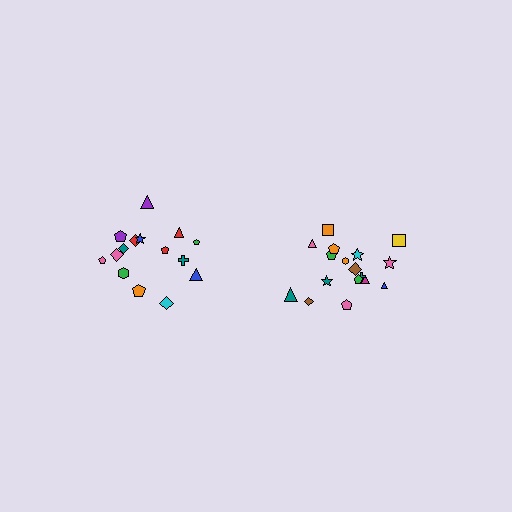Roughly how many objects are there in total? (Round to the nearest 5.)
Roughly 35 objects in total.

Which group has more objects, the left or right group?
The right group.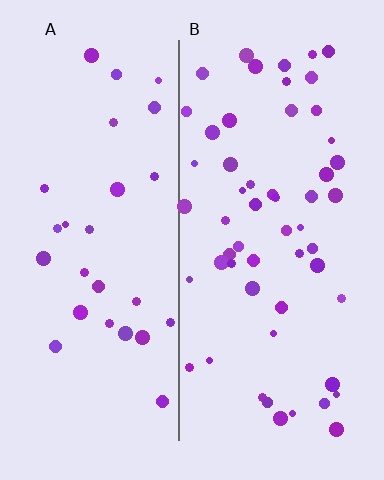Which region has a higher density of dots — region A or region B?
B (the right).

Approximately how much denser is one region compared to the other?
Approximately 2.0× — region B over region A.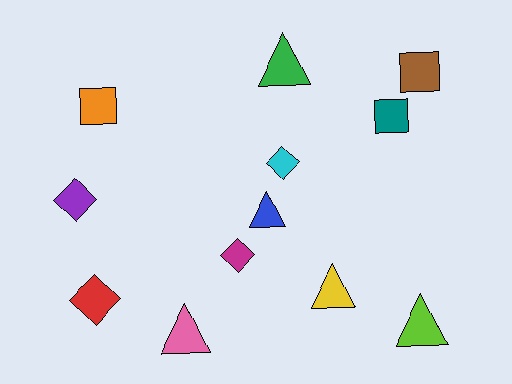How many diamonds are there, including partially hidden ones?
There are 4 diamonds.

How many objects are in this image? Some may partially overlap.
There are 12 objects.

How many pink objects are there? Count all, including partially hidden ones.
There is 1 pink object.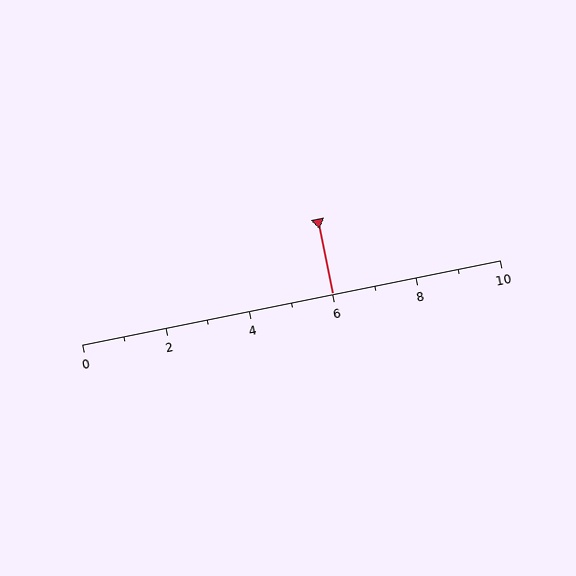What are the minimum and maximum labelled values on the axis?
The axis runs from 0 to 10.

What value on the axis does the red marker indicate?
The marker indicates approximately 6.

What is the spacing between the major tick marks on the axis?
The major ticks are spaced 2 apart.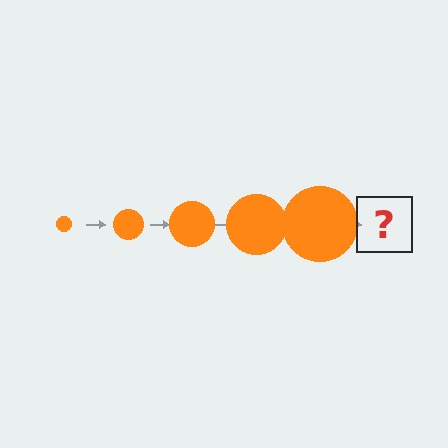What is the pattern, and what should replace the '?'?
The pattern is that the circle gets progressively larger each step. The '?' should be an orange circle, larger than the previous one.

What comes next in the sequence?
The next element should be an orange circle, larger than the previous one.